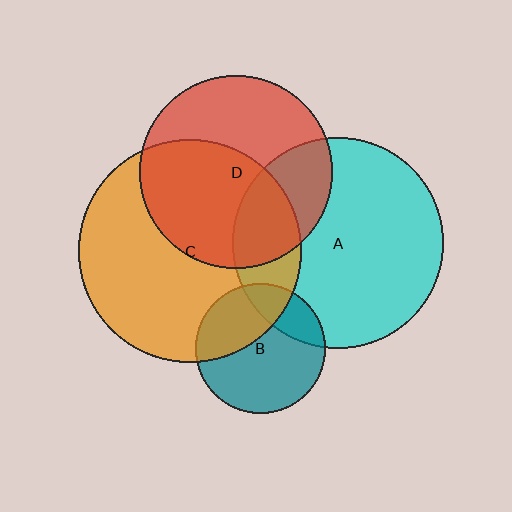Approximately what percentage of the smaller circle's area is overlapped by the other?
Approximately 20%.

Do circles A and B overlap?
Yes.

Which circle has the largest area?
Circle C (orange).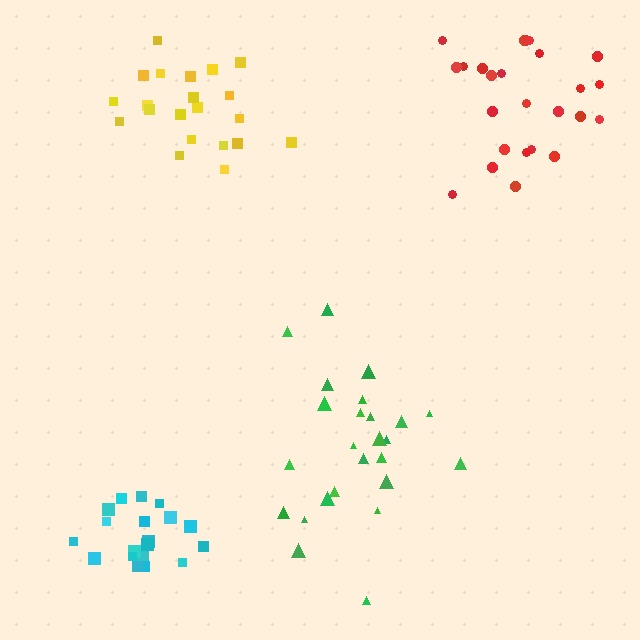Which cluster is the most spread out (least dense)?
Green.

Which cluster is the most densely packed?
Cyan.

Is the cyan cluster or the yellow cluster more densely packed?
Cyan.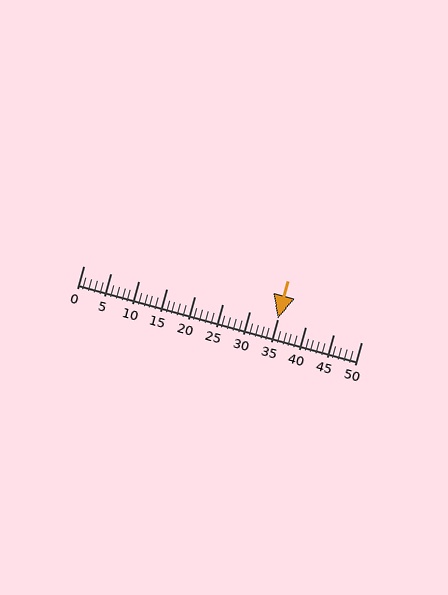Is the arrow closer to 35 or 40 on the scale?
The arrow is closer to 35.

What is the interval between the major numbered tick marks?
The major tick marks are spaced 5 units apart.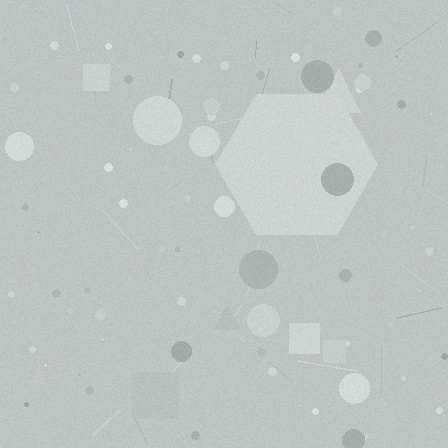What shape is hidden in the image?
A hexagon is hidden in the image.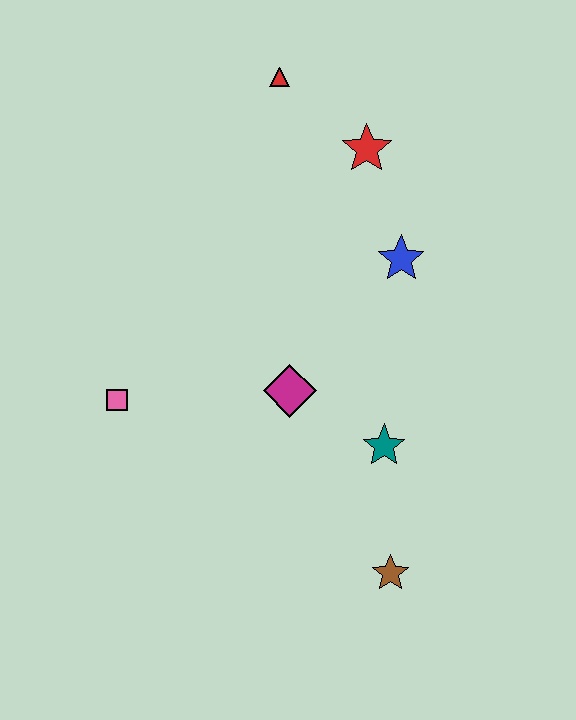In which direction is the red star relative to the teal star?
The red star is above the teal star.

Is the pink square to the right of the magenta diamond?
No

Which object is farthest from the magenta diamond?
The red triangle is farthest from the magenta diamond.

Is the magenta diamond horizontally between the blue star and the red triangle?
Yes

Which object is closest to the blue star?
The red star is closest to the blue star.